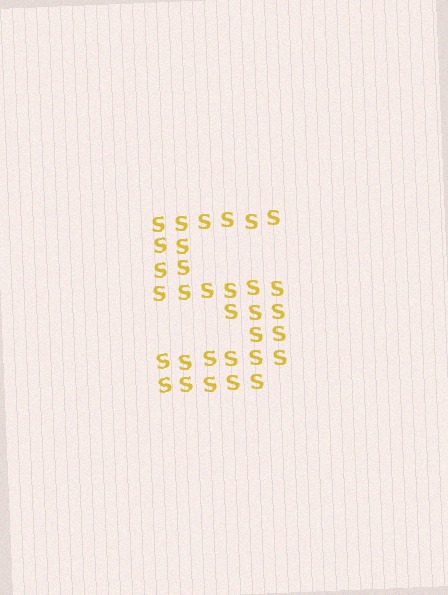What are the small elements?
The small elements are letter S's.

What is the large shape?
The large shape is the letter S.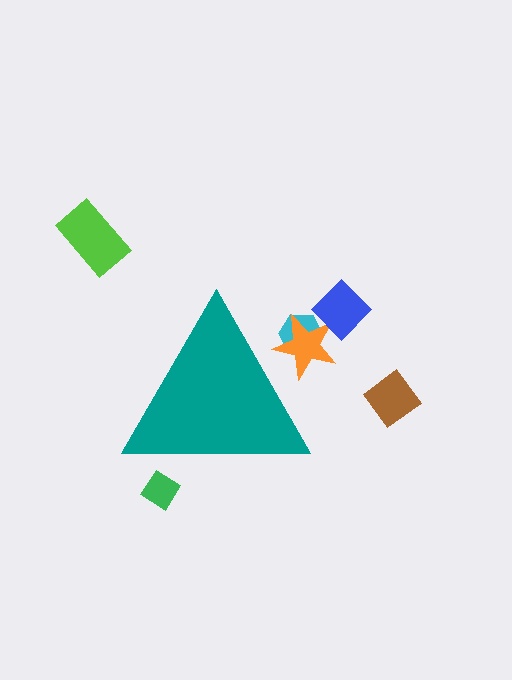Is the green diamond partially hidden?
Yes, the green diamond is partially hidden behind the teal triangle.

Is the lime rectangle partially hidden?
No, the lime rectangle is fully visible.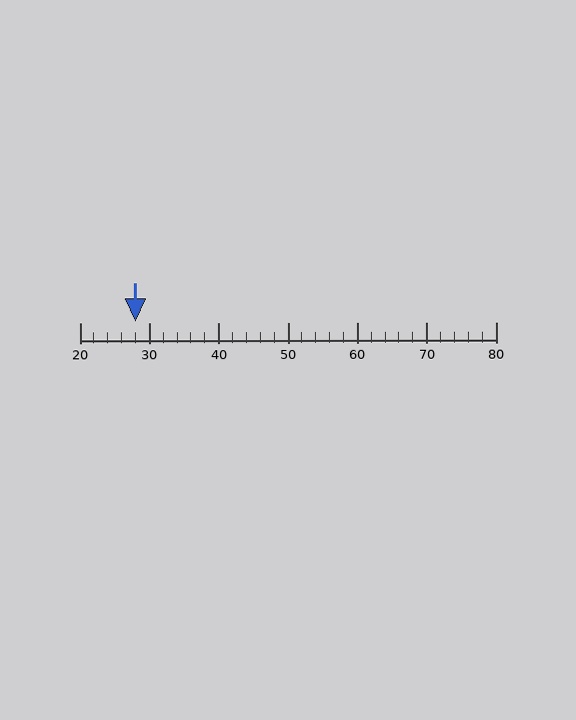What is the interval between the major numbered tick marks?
The major tick marks are spaced 10 units apart.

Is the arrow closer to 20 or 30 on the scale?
The arrow is closer to 30.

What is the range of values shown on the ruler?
The ruler shows values from 20 to 80.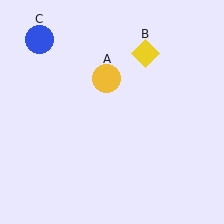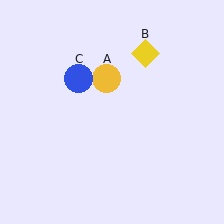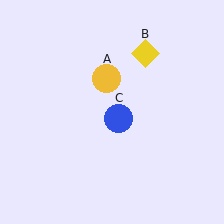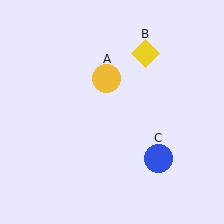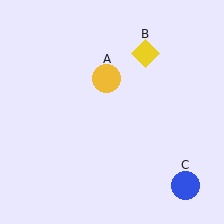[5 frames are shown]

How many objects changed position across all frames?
1 object changed position: blue circle (object C).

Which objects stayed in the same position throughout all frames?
Yellow circle (object A) and yellow diamond (object B) remained stationary.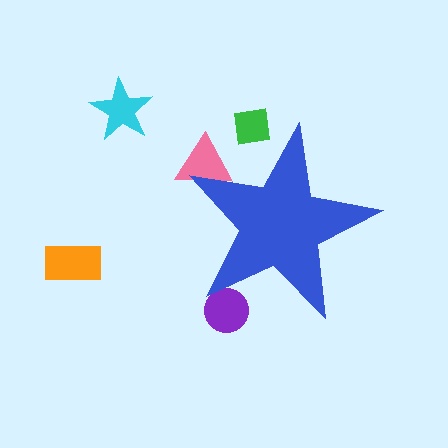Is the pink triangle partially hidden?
Yes, the pink triangle is partially hidden behind the blue star.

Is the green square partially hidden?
Yes, the green square is partially hidden behind the blue star.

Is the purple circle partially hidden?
Yes, the purple circle is partially hidden behind the blue star.